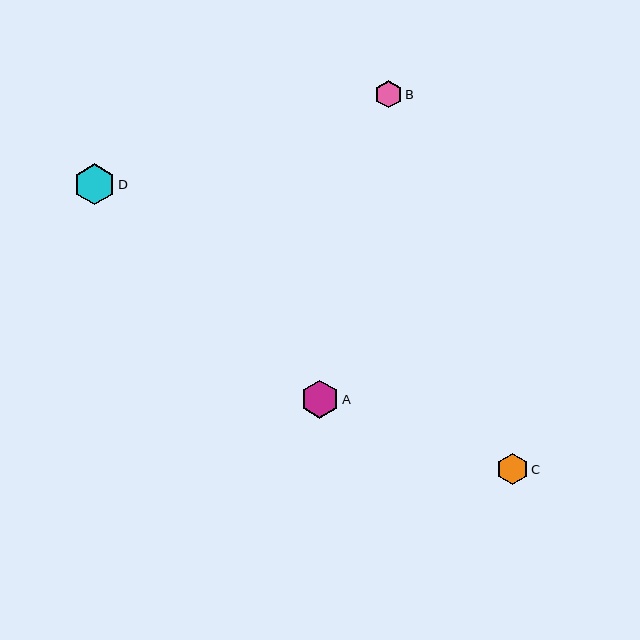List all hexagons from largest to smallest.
From largest to smallest: D, A, C, B.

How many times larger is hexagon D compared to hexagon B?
Hexagon D is approximately 1.5 times the size of hexagon B.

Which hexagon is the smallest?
Hexagon B is the smallest with a size of approximately 27 pixels.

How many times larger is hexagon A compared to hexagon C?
Hexagon A is approximately 1.2 times the size of hexagon C.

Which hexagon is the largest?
Hexagon D is the largest with a size of approximately 41 pixels.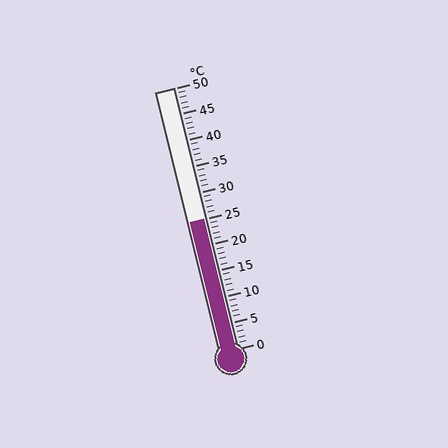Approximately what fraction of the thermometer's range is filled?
The thermometer is filled to approximately 50% of its range.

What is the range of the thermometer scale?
The thermometer scale ranges from 0°C to 50°C.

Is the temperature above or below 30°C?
The temperature is below 30°C.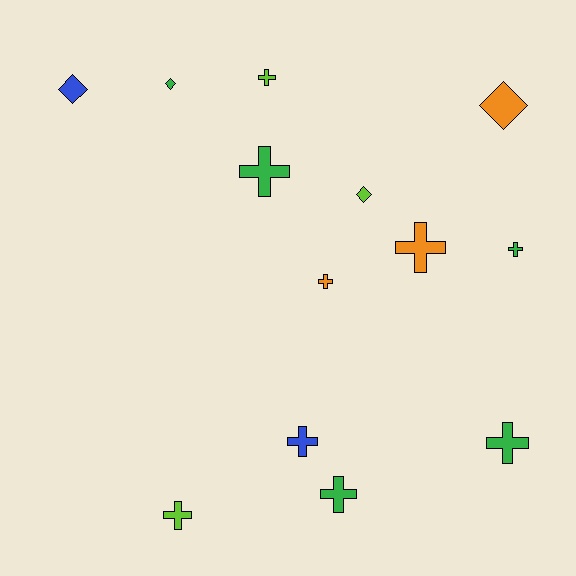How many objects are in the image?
There are 13 objects.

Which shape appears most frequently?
Cross, with 9 objects.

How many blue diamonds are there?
There is 1 blue diamond.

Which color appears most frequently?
Green, with 5 objects.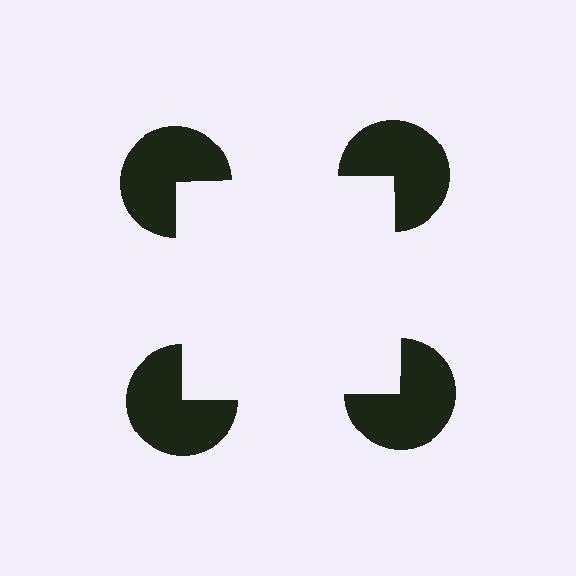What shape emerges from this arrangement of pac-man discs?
An illusory square — its edges are inferred from the aligned wedge cuts in the pac-man discs, not physically drawn.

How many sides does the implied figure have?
4 sides.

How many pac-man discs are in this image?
There are 4 — one at each vertex of the illusory square.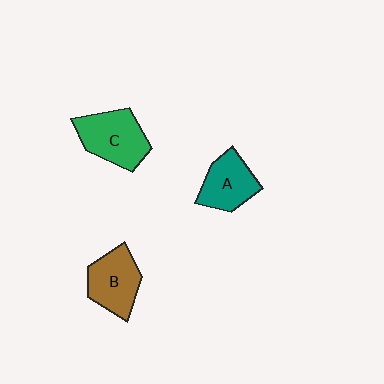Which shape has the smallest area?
Shape A (teal).